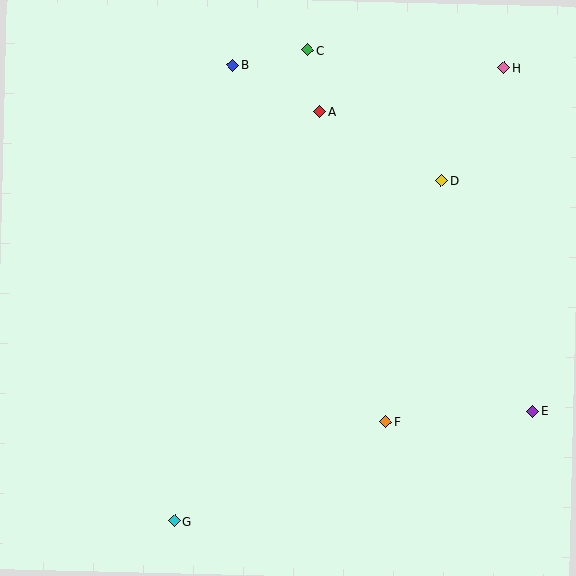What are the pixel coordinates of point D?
Point D is at (441, 181).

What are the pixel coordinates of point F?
Point F is at (386, 422).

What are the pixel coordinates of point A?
Point A is at (320, 112).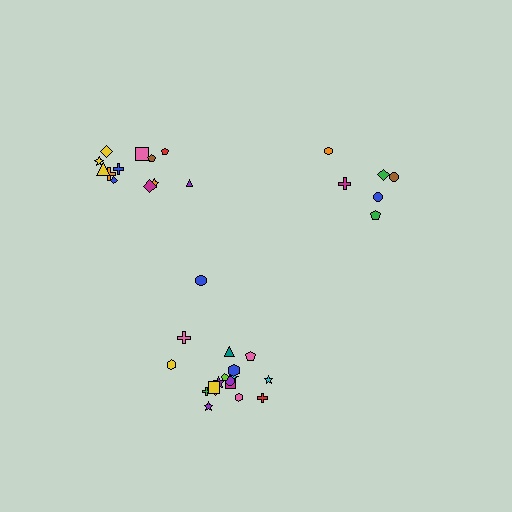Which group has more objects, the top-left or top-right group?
The top-left group.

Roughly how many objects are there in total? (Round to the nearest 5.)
Roughly 35 objects in total.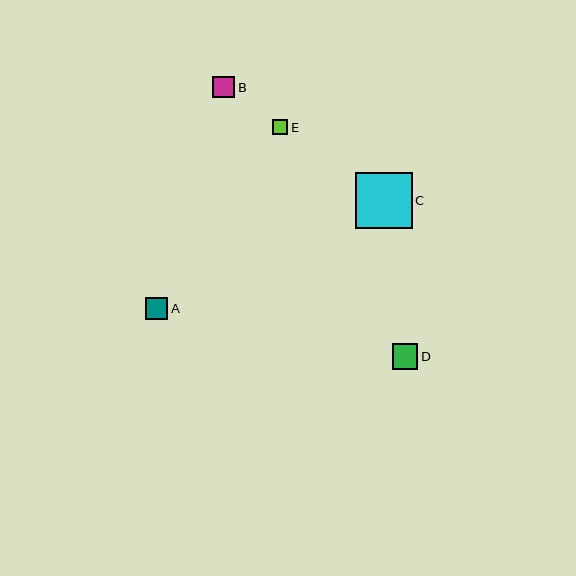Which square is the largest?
Square C is the largest with a size of approximately 57 pixels.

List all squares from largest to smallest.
From largest to smallest: C, D, A, B, E.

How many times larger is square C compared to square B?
Square C is approximately 2.6 times the size of square B.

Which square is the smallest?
Square E is the smallest with a size of approximately 15 pixels.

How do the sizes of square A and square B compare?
Square A and square B are approximately the same size.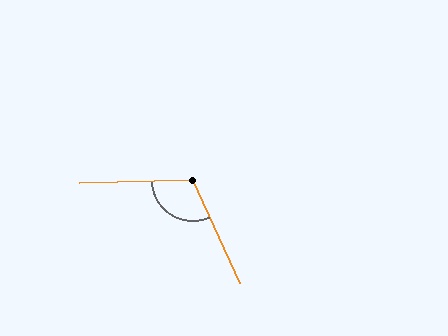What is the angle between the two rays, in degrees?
Approximately 113 degrees.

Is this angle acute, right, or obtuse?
It is obtuse.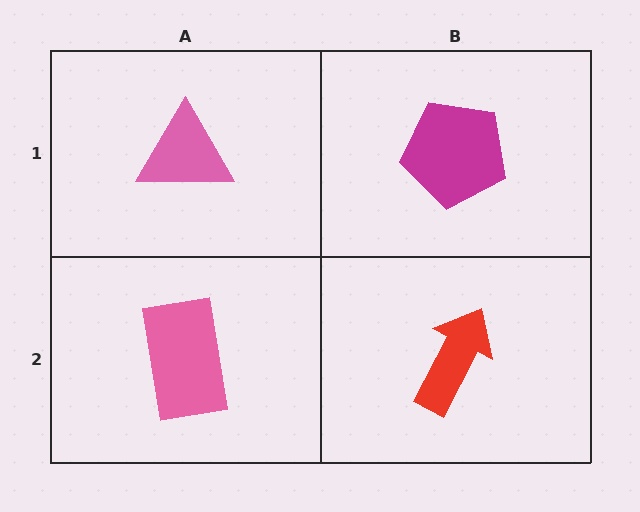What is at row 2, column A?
A pink rectangle.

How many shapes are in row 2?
2 shapes.